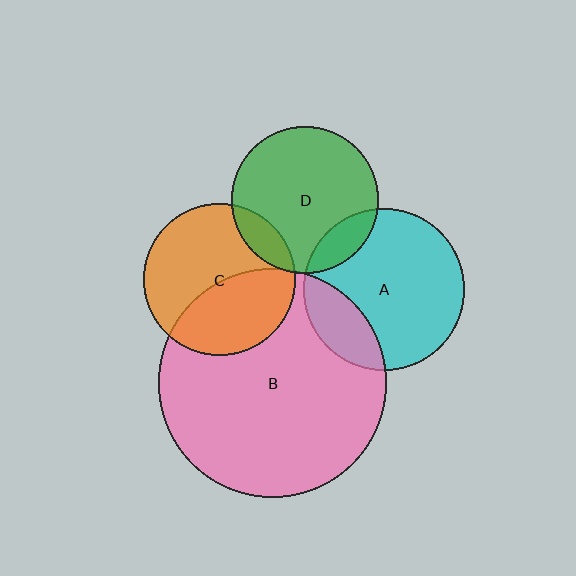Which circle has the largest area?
Circle B (pink).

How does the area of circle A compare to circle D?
Approximately 1.2 times.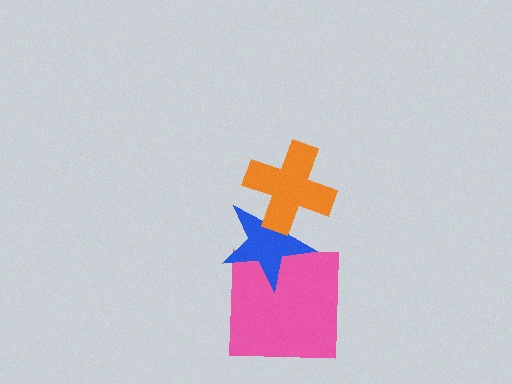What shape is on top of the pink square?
The blue star is on top of the pink square.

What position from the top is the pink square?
The pink square is 3rd from the top.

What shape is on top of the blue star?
The orange cross is on top of the blue star.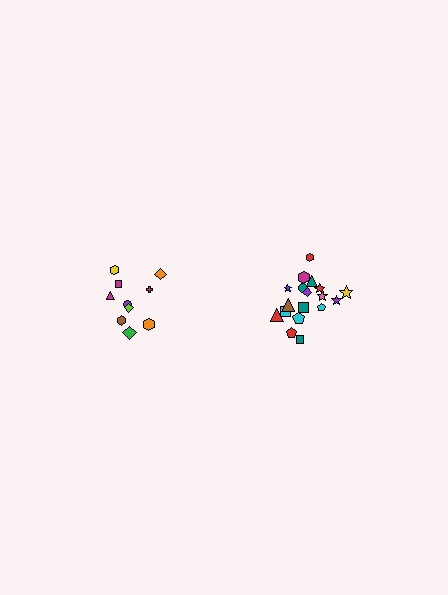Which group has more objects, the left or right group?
The right group.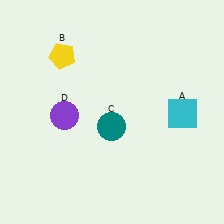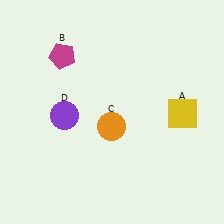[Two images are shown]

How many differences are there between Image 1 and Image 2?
There are 3 differences between the two images.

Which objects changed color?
A changed from cyan to yellow. B changed from yellow to magenta. C changed from teal to orange.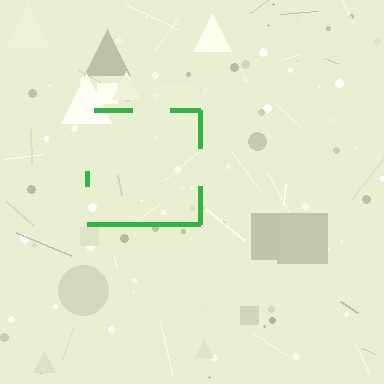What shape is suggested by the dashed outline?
The dashed outline suggests a square.